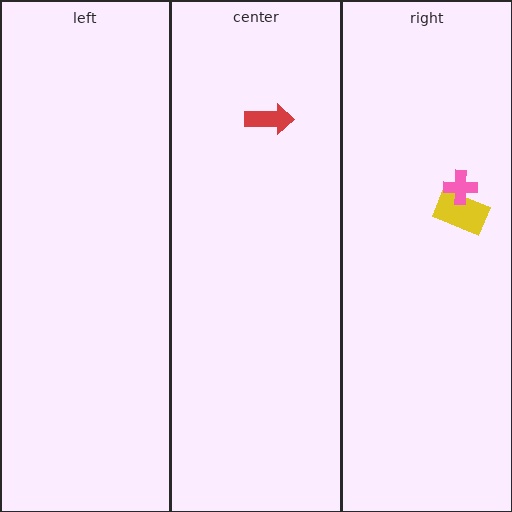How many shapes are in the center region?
1.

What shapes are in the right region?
The yellow rectangle, the pink cross.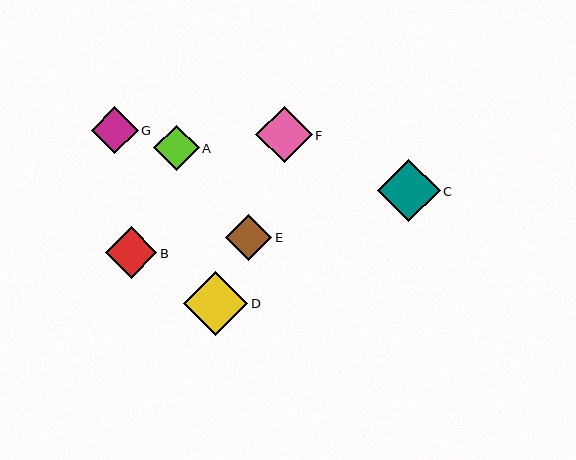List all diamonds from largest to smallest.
From largest to smallest: D, C, F, B, G, E, A.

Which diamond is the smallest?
Diamond A is the smallest with a size of approximately 45 pixels.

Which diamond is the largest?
Diamond D is the largest with a size of approximately 64 pixels.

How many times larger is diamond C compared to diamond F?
Diamond C is approximately 1.1 times the size of diamond F.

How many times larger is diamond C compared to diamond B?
Diamond C is approximately 1.2 times the size of diamond B.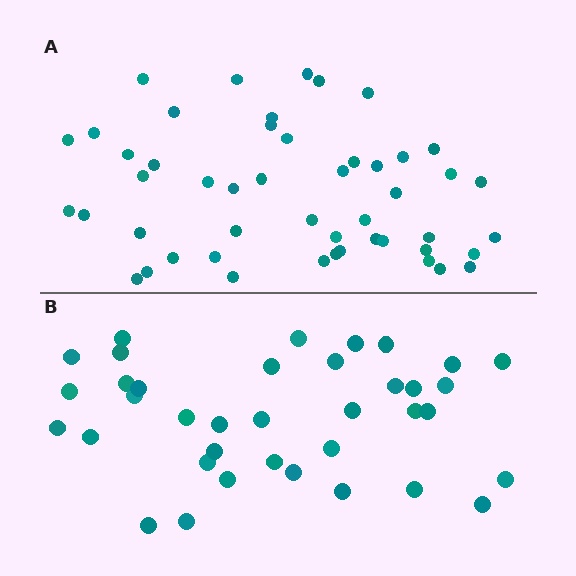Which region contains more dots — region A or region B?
Region A (the top region) has more dots.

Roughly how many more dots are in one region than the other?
Region A has roughly 12 or so more dots than region B.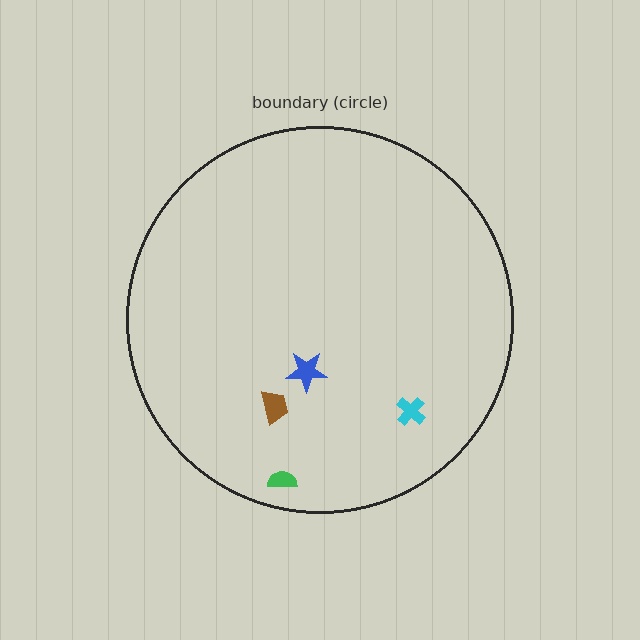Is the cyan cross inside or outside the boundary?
Inside.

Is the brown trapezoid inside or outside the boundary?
Inside.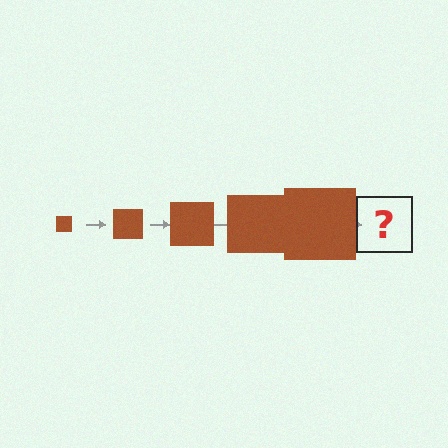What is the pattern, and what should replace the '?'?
The pattern is that the square gets progressively larger each step. The '?' should be a brown square, larger than the previous one.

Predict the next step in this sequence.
The next step is a brown square, larger than the previous one.